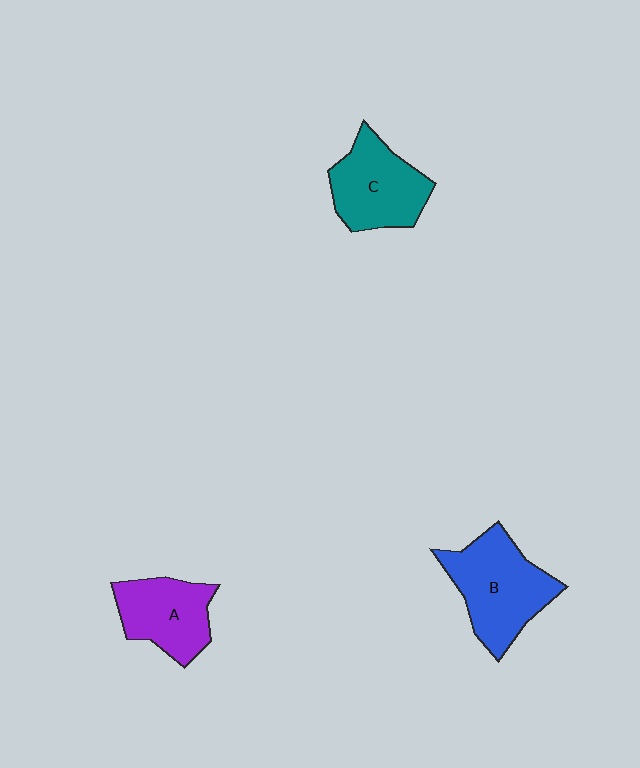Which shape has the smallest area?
Shape A (purple).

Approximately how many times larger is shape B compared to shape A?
Approximately 1.3 times.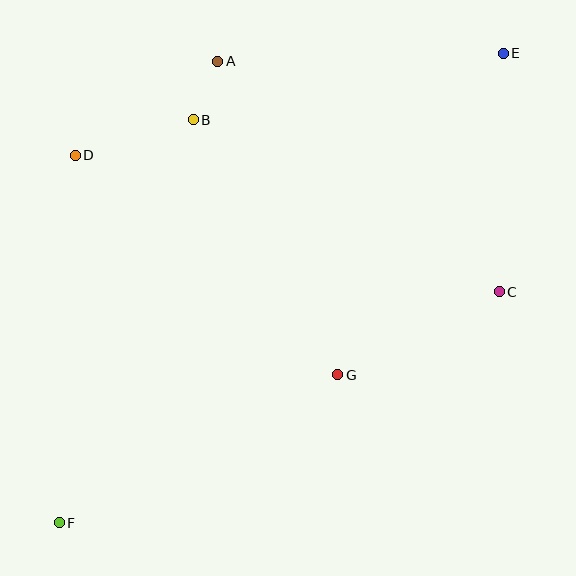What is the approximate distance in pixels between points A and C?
The distance between A and C is approximately 364 pixels.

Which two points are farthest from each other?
Points E and F are farthest from each other.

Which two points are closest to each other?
Points A and B are closest to each other.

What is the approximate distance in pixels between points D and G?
The distance between D and G is approximately 342 pixels.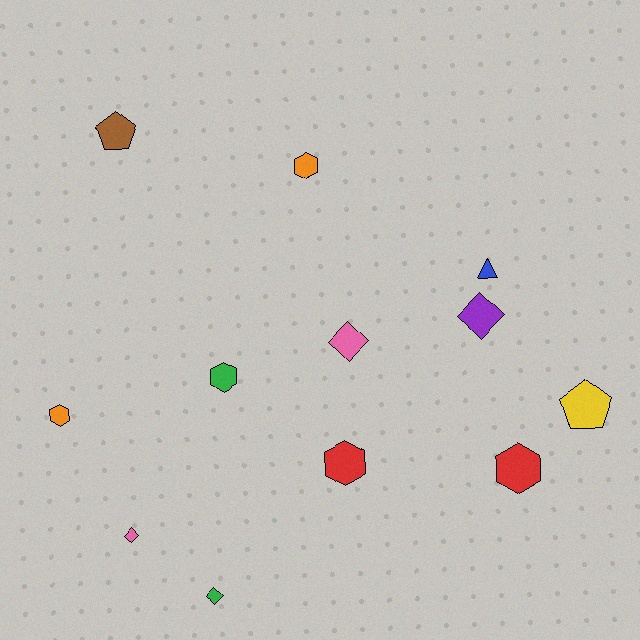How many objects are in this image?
There are 12 objects.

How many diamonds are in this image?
There are 4 diamonds.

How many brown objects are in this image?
There is 1 brown object.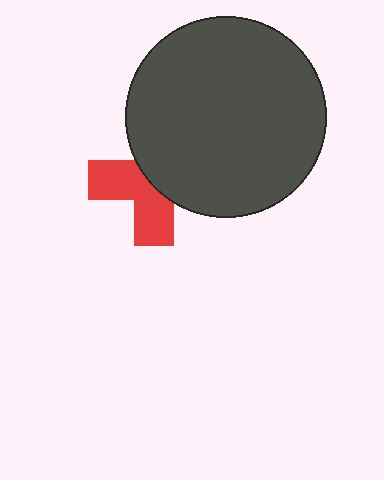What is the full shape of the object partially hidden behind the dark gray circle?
The partially hidden object is a red cross.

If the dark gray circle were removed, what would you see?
You would see the complete red cross.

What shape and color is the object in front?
The object in front is a dark gray circle.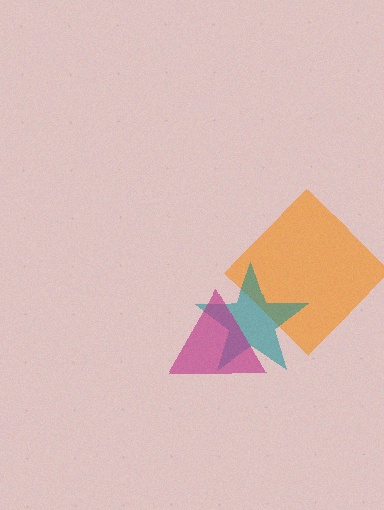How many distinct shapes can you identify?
There are 3 distinct shapes: an orange diamond, a teal star, a magenta triangle.